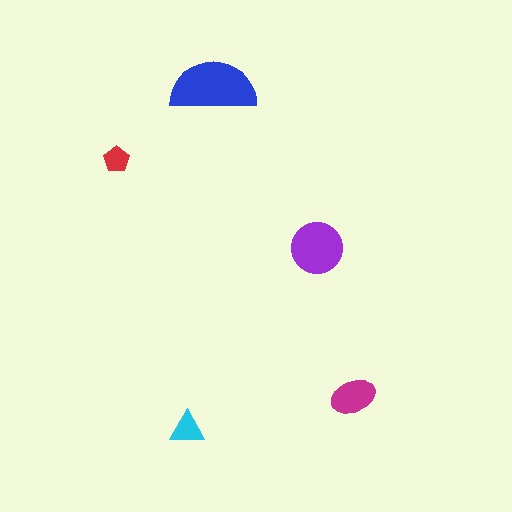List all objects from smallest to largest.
The red pentagon, the cyan triangle, the magenta ellipse, the purple circle, the blue semicircle.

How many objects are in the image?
There are 5 objects in the image.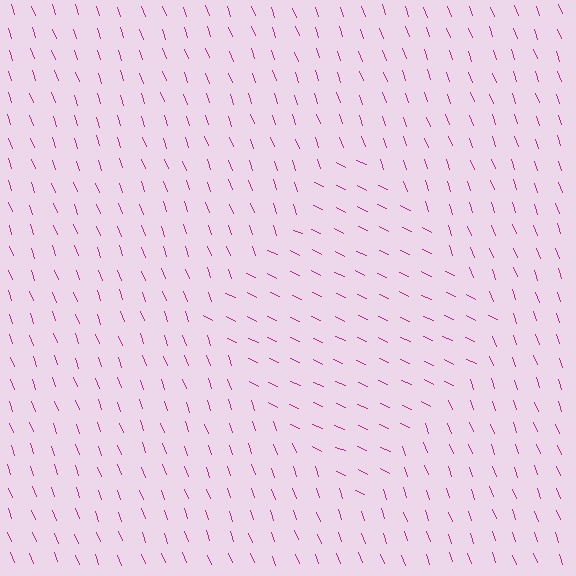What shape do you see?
I see a diamond.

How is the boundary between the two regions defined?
The boundary is defined purely by a change in line orientation (approximately 45 degrees difference). All lines are the same color and thickness.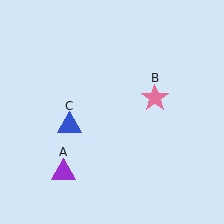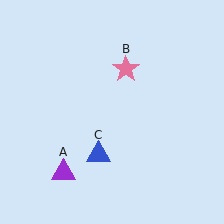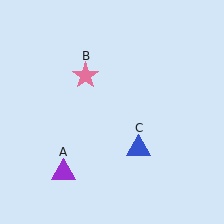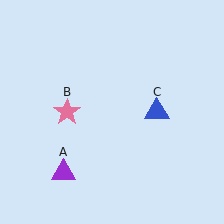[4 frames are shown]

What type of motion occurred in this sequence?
The pink star (object B), blue triangle (object C) rotated counterclockwise around the center of the scene.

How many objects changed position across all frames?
2 objects changed position: pink star (object B), blue triangle (object C).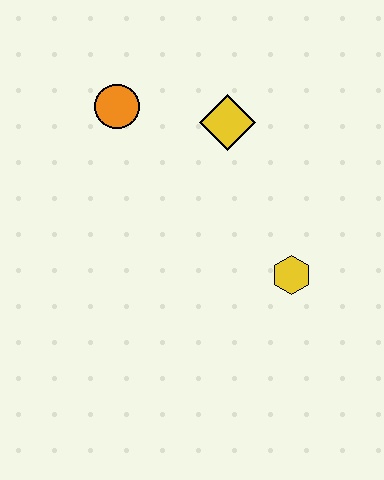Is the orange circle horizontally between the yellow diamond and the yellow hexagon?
No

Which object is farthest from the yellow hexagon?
The orange circle is farthest from the yellow hexagon.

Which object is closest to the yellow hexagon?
The yellow diamond is closest to the yellow hexagon.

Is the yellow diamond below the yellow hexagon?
No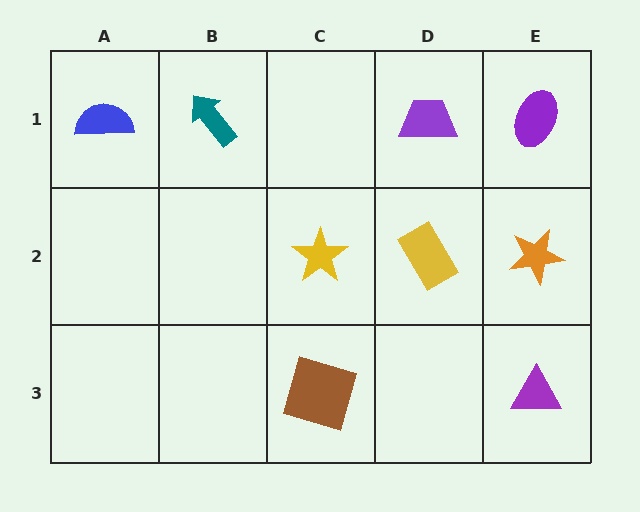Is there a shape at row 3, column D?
No, that cell is empty.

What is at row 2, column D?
A yellow rectangle.